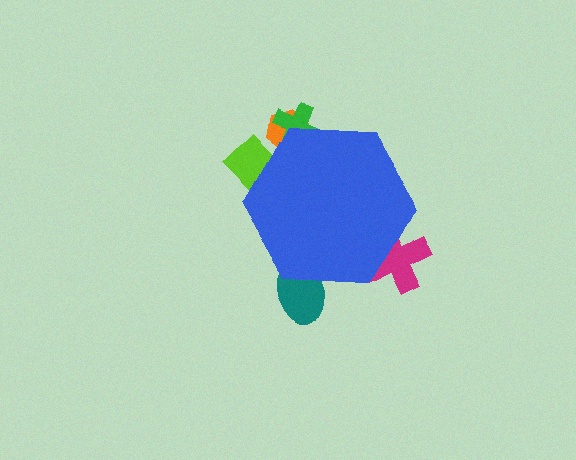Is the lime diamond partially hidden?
Yes, the lime diamond is partially hidden behind the blue hexagon.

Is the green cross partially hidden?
Yes, the green cross is partially hidden behind the blue hexagon.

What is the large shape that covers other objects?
A blue hexagon.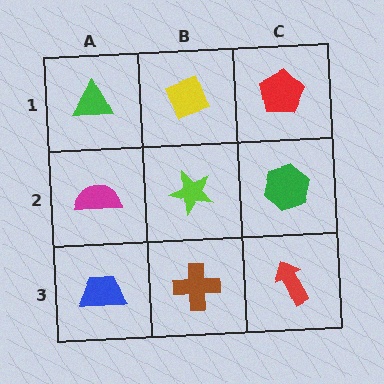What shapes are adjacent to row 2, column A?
A green triangle (row 1, column A), a blue trapezoid (row 3, column A), a lime star (row 2, column B).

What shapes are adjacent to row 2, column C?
A red pentagon (row 1, column C), a red arrow (row 3, column C), a lime star (row 2, column B).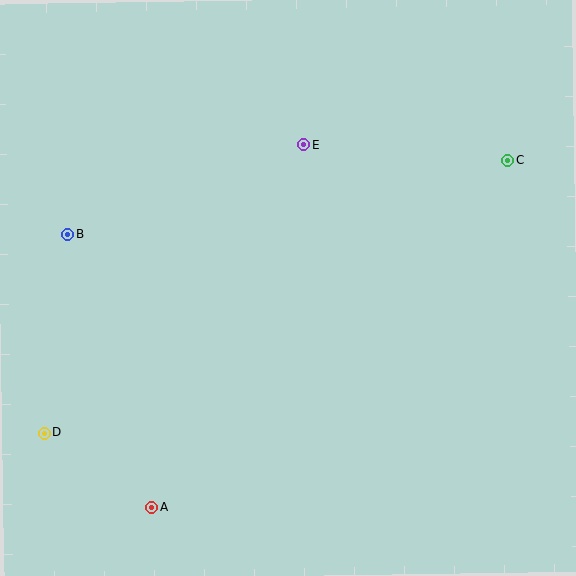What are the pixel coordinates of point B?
Point B is at (68, 235).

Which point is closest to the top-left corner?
Point B is closest to the top-left corner.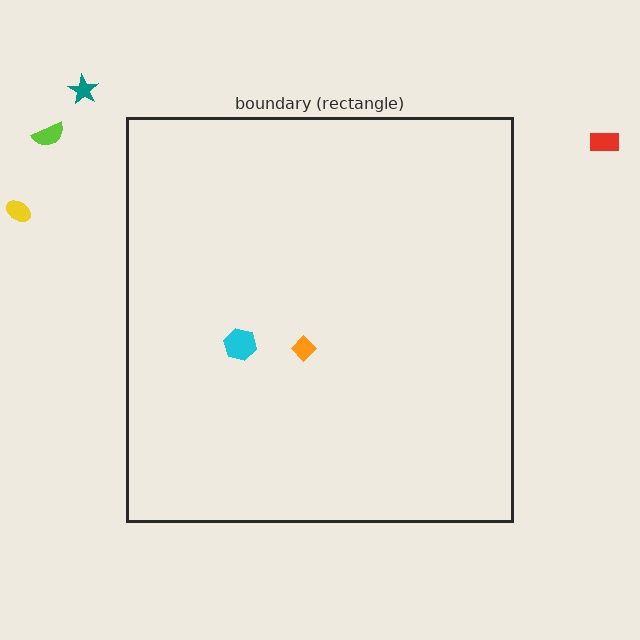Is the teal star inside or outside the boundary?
Outside.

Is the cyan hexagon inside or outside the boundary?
Inside.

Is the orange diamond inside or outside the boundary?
Inside.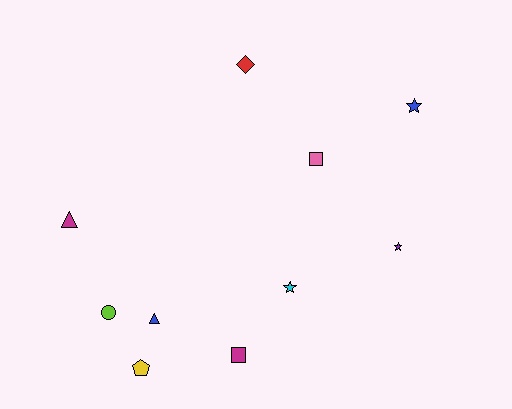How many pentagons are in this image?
There is 1 pentagon.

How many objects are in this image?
There are 10 objects.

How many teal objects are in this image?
There are no teal objects.